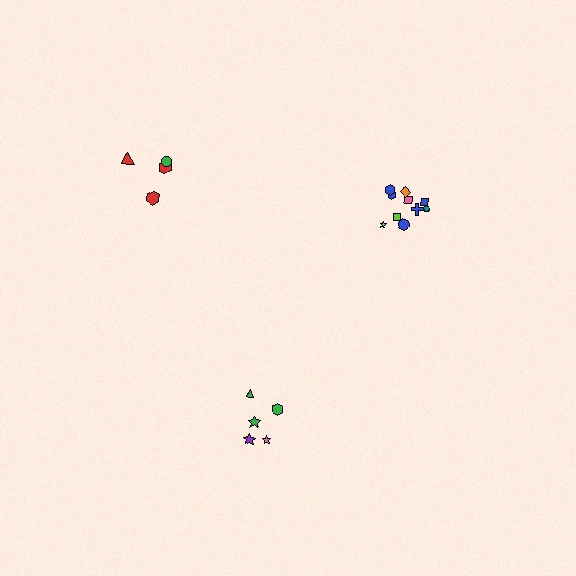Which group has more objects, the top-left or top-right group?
The top-right group.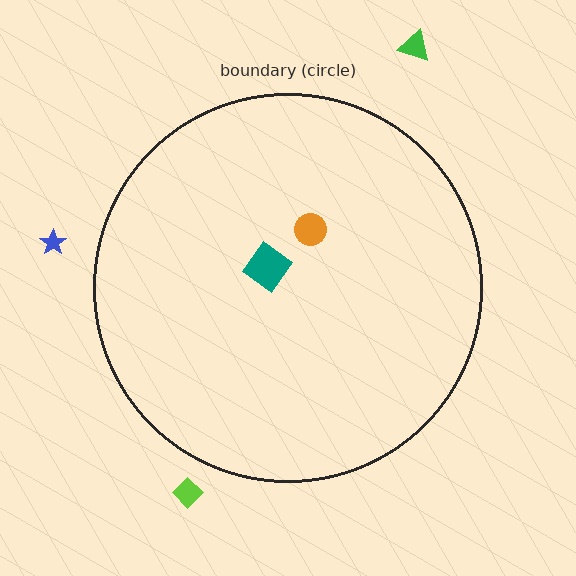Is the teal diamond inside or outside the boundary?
Inside.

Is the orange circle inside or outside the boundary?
Inside.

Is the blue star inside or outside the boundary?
Outside.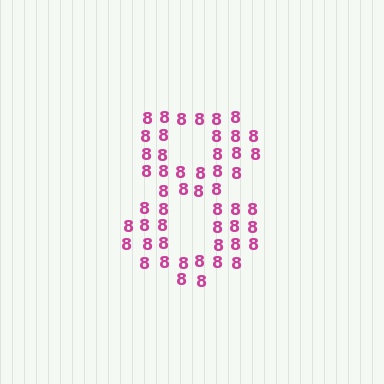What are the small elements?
The small elements are digit 8's.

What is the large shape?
The large shape is the digit 8.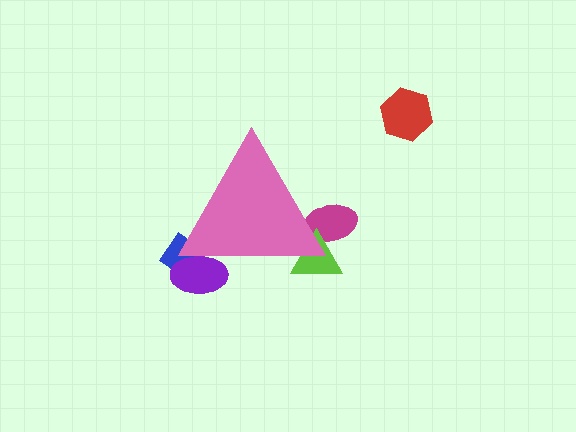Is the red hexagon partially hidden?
No, the red hexagon is fully visible.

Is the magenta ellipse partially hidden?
Yes, the magenta ellipse is partially hidden behind the pink triangle.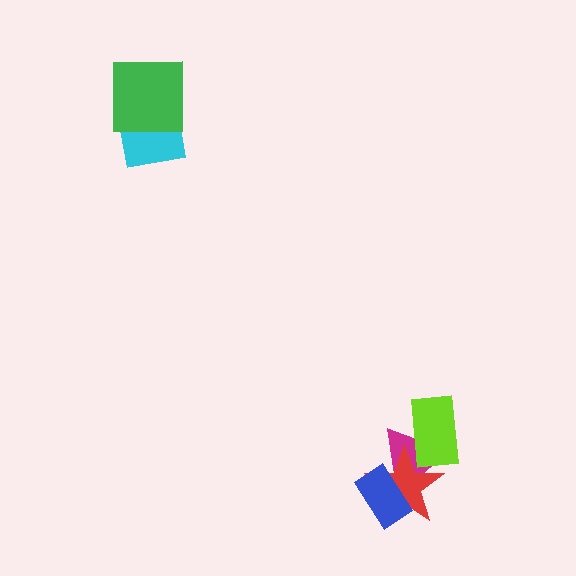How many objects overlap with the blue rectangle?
2 objects overlap with the blue rectangle.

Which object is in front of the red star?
The blue rectangle is in front of the red star.